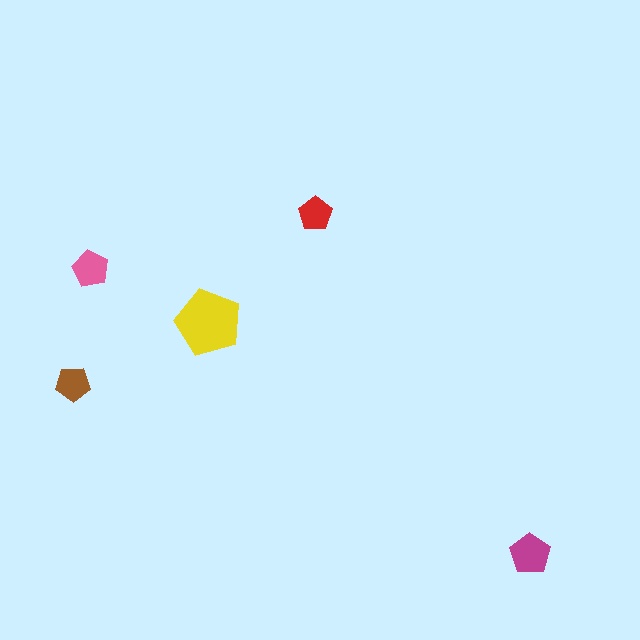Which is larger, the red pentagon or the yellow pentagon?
The yellow one.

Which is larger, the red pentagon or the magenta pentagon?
The magenta one.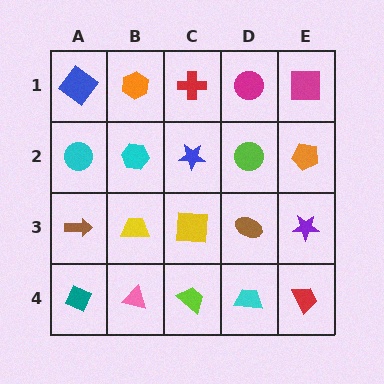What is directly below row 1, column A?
A cyan circle.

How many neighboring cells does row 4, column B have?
3.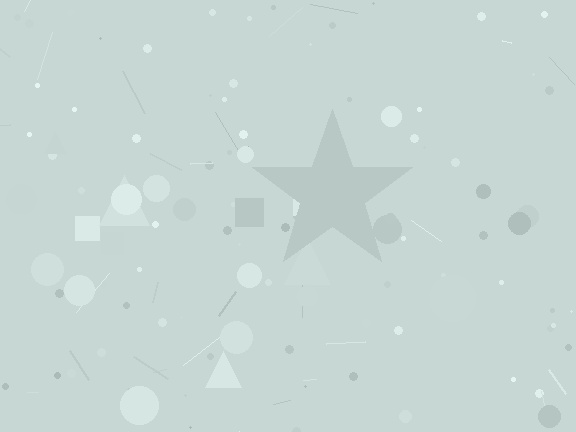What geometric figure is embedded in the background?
A star is embedded in the background.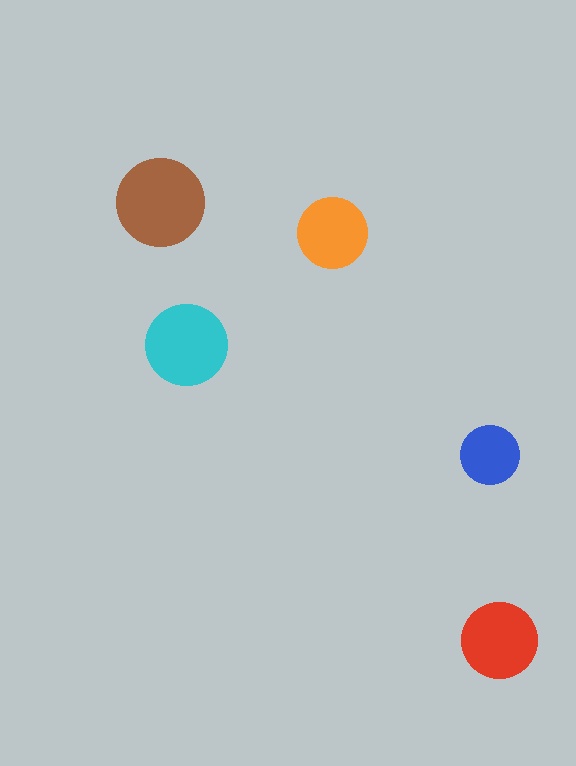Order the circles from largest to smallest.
the brown one, the cyan one, the red one, the orange one, the blue one.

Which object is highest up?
The brown circle is topmost.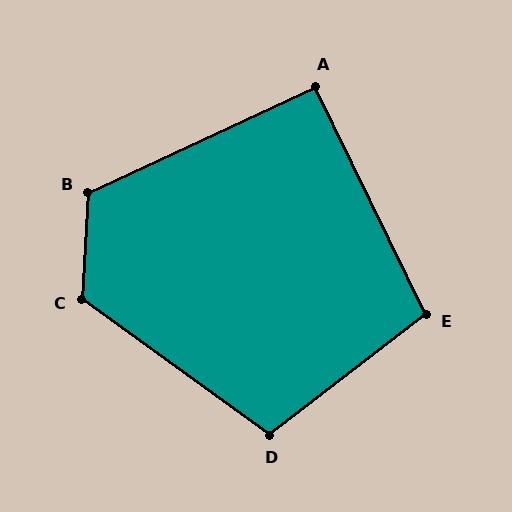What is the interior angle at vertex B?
Approximately 118 degrees (obtuse).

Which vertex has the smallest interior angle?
A, at approximately 91 degrees.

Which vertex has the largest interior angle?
C, at approximately 123 degrees.